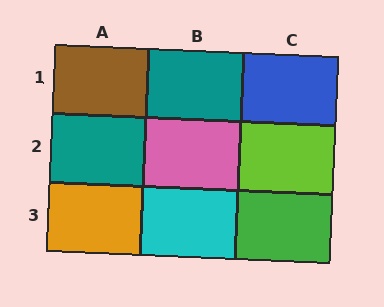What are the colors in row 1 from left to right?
Brown, teal, blue.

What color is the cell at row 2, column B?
Pink.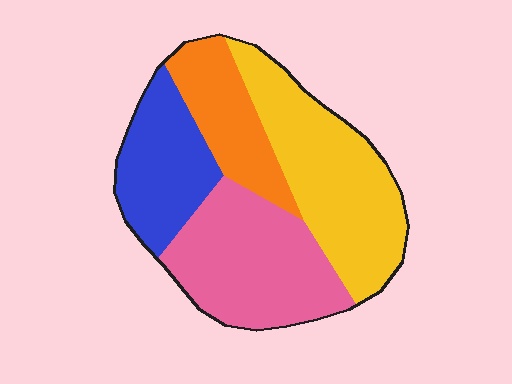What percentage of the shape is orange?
Orange covers around 15% of the shape.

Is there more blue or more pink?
Pink.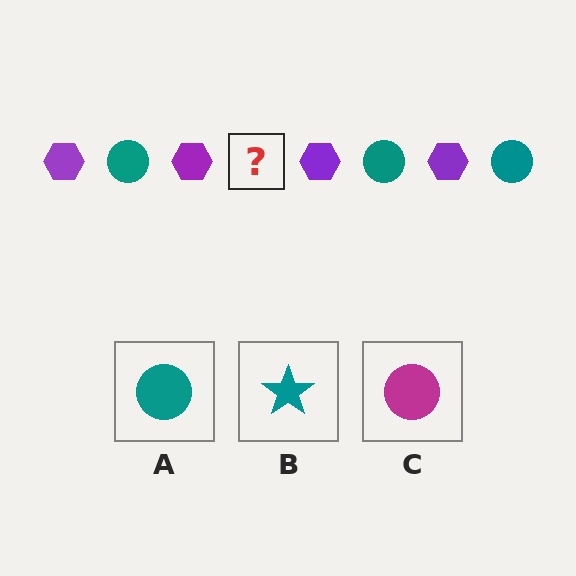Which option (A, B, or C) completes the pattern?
A.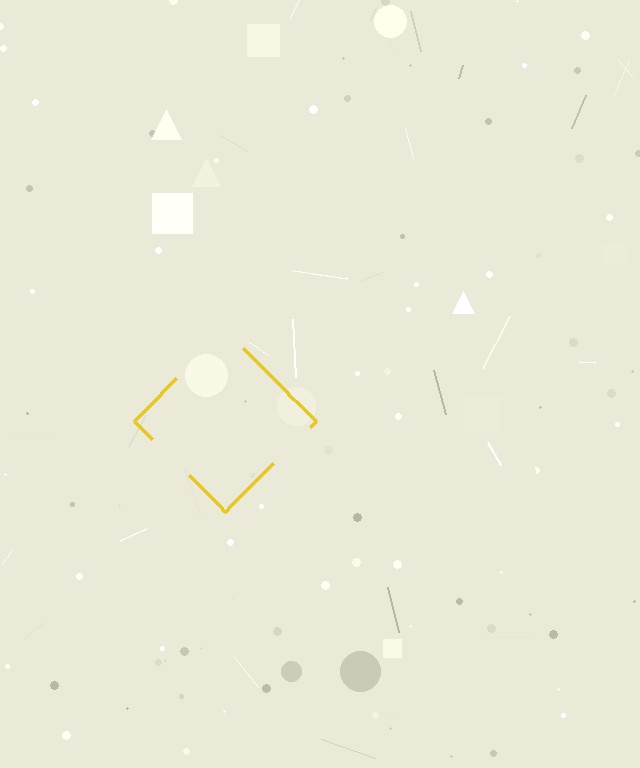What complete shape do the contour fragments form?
The contour fragments form a diamond.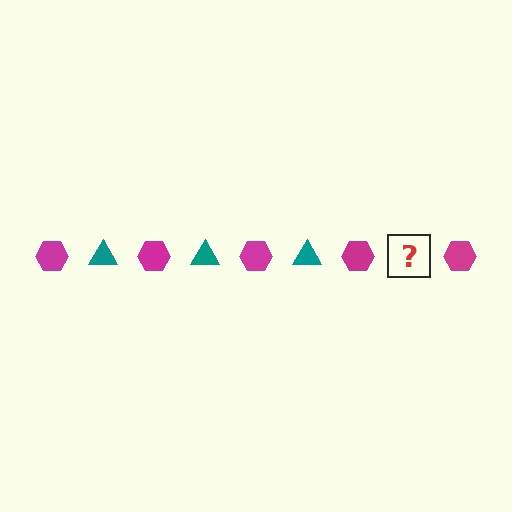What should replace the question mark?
The question mark should be replaced with a teal triangle.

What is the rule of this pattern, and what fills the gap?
The rule is that the pattern alternates between magenta hexagon and teal triangle. The gap should be filled with a teal triangle.